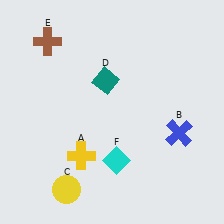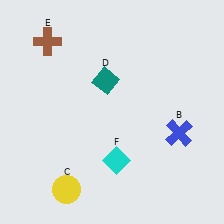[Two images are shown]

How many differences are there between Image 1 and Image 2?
There is 1 difference between the two images.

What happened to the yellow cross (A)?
The yellow cross (A) was removed in Image 2. It was in the bottom-left area of Image 1.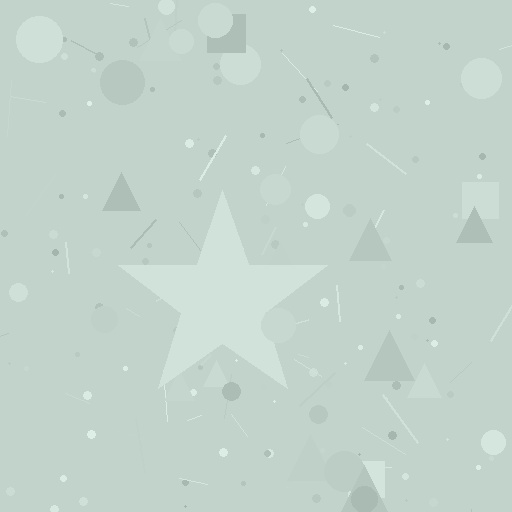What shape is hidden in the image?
A star is hidden in the image.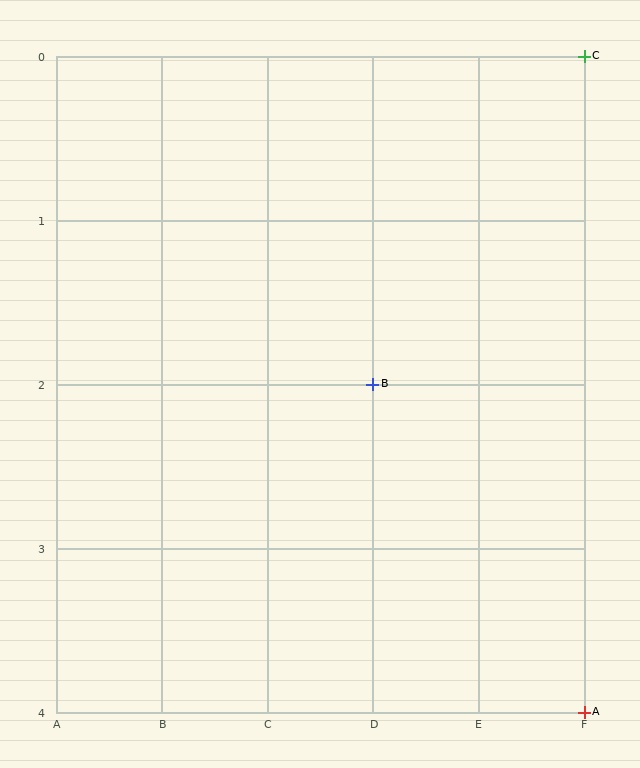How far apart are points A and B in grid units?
Points A and B are 2 columns and 2 rows apart (about 2.8 grid units diagonally).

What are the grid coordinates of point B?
Point B is at grid coordinates (D, 2).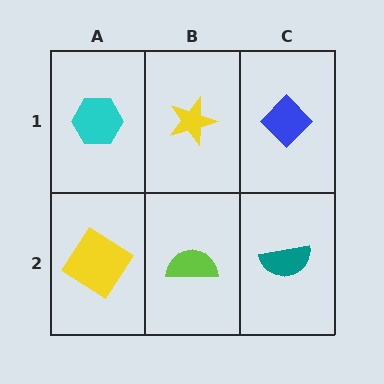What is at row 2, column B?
A lime semicircle.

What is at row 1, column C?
A blue diamond.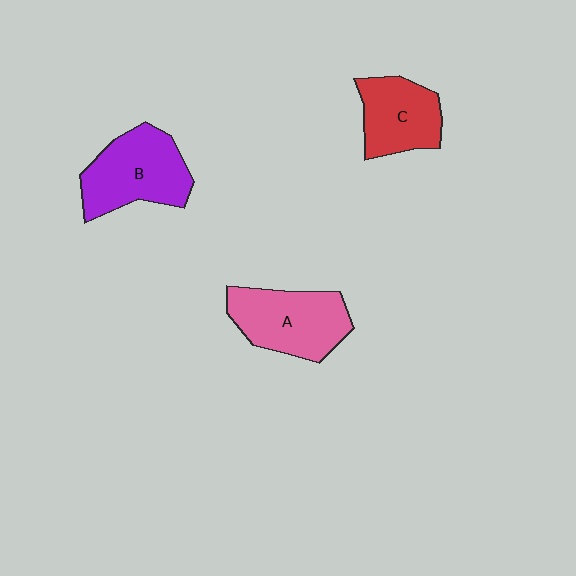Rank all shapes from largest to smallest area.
From largest to smallest: B (purple), A (pink), C (red).